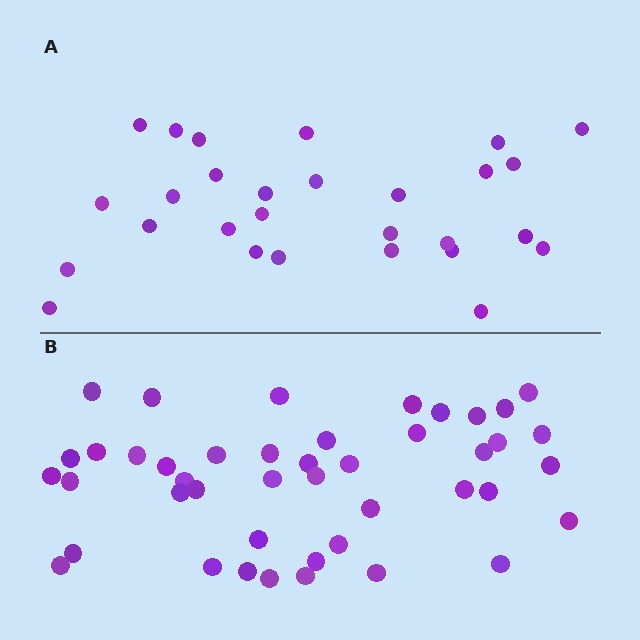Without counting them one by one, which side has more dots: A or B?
Region B (the bottom region) has more dots.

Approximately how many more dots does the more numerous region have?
Region B has approximately 15 more dots than region A.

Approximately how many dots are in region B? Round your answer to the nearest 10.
About 40 dots. (The exact count is 44, which rounds to 40.)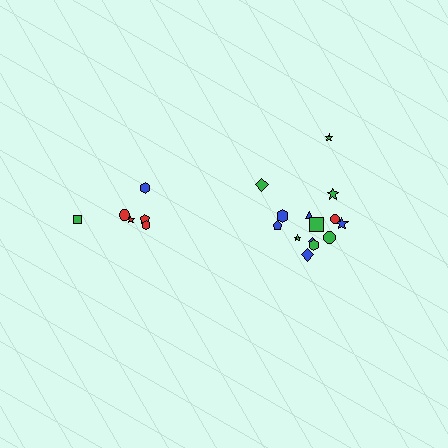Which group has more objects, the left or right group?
The right group.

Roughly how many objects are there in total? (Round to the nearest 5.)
Roughly 20 objects in total.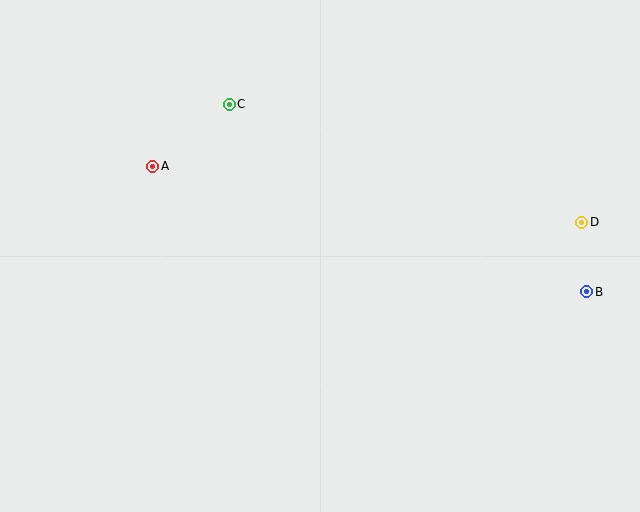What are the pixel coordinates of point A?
Point A is at (153, 166).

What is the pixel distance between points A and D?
The distance between A and D is 433 pixels.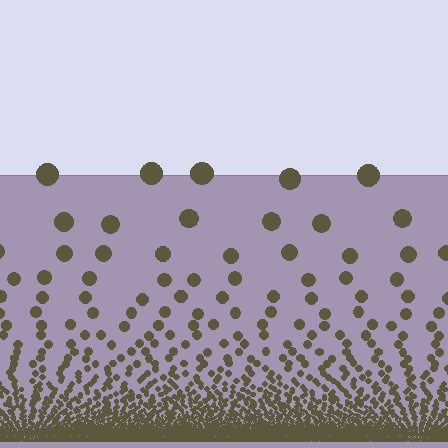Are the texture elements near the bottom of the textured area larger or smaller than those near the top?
Smaller. The gradient is inverted — elements near the bottom are smaller and denser.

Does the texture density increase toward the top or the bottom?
Density increases toward the bottom.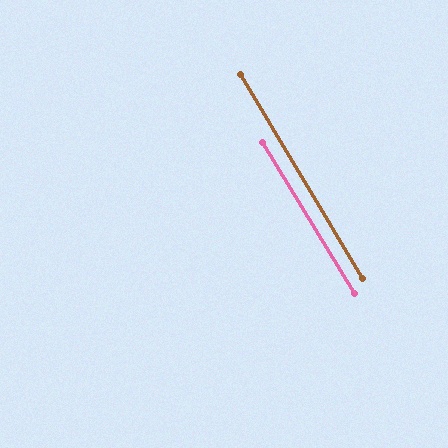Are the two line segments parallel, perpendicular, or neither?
Parallel — their directions differ by only 0.5°.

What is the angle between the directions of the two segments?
Approximately 0 degrees.